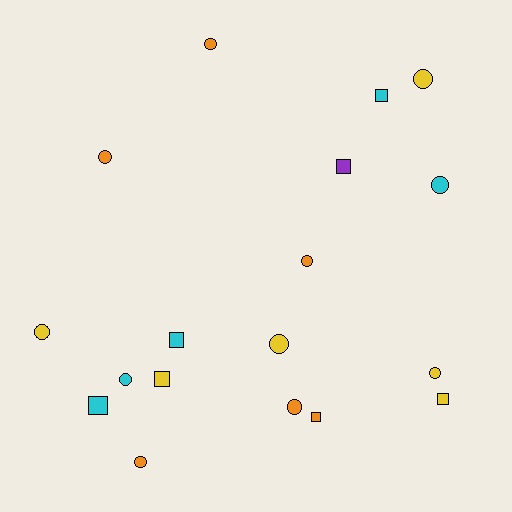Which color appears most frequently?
Yellow, with 6 objects.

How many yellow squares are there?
There are 2 yellow squares.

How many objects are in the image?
There are 18 objects.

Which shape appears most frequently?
Circle, with 11 objects.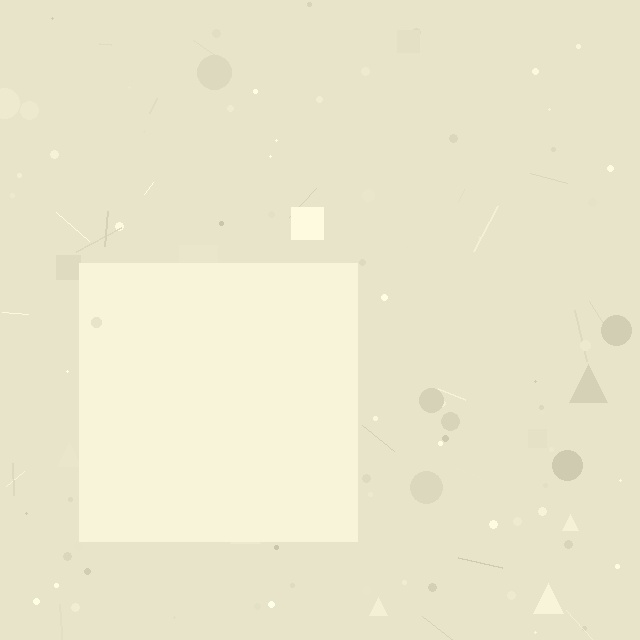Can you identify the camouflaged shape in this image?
The camouflaged shape is a square.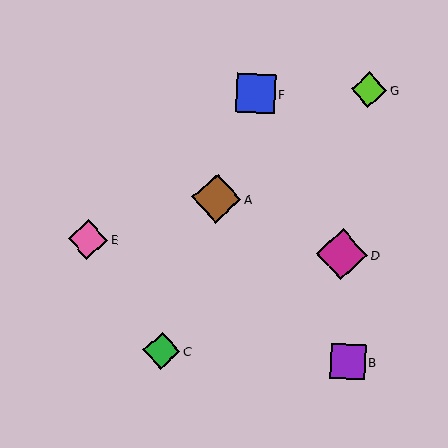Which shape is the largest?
The magenta diamond (labeled D) is the largest.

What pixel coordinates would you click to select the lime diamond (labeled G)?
Click at (369, 90) to select the lime diamond G.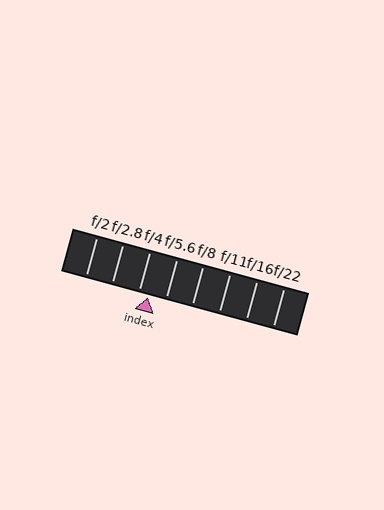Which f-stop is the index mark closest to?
The index mark is closest to f/4.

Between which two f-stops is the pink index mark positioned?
The index mark is between f/4 and f/5.6.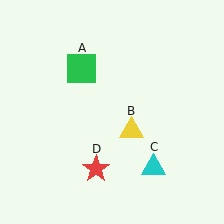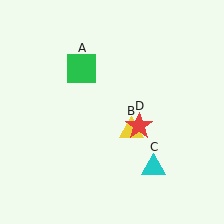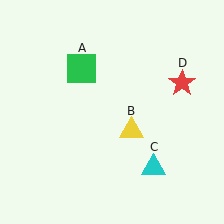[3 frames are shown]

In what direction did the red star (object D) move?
The red star (object D) moved up and to the right.